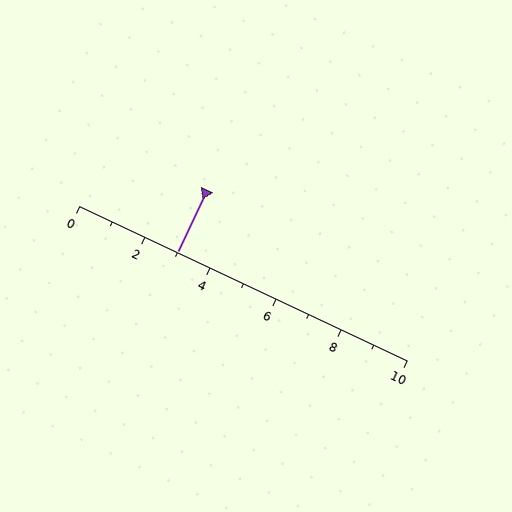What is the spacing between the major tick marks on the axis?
The major ticks are spaced 2 apart.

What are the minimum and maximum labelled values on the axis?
The axis runs from 0 to 10.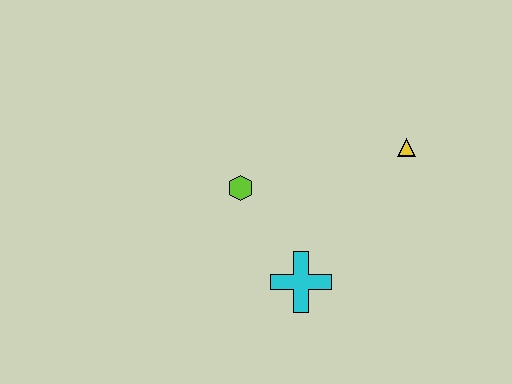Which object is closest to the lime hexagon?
The cyan cross is closest to the lime hexagon.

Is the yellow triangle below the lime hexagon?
No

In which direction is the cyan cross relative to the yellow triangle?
The cyan cross is below the yellow triangle.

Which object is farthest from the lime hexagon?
The yellow triangle is farthest from the lime hexagon.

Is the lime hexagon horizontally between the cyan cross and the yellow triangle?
No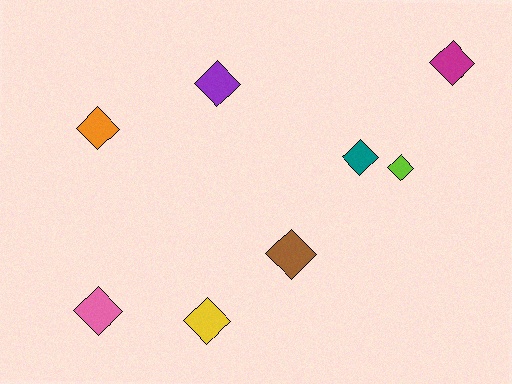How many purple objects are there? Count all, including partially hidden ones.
There is 1 purple object.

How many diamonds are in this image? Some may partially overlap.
There are 8 diamonds.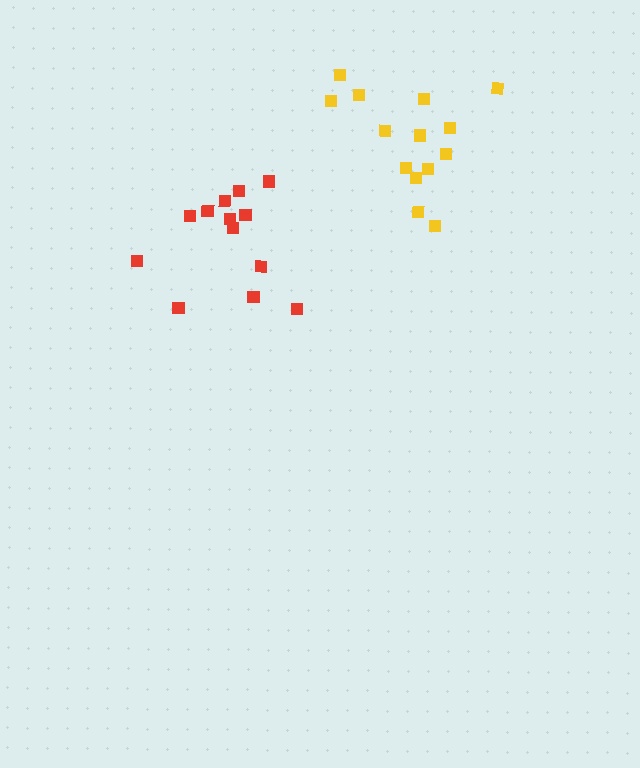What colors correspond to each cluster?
The clusters are colored: red, yellow.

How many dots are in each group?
Group 1: 13 dots, Group 2: 14 dots (27 total).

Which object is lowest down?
The red cluster is bottommost.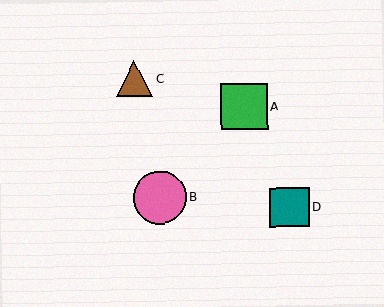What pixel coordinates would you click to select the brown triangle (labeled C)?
Click at (135, 79) to select the brown triangle C.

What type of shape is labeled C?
Shape C is a brown triangle.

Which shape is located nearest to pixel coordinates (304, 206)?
The teal square (labeled D) at (290, 207) is nearest to that location.